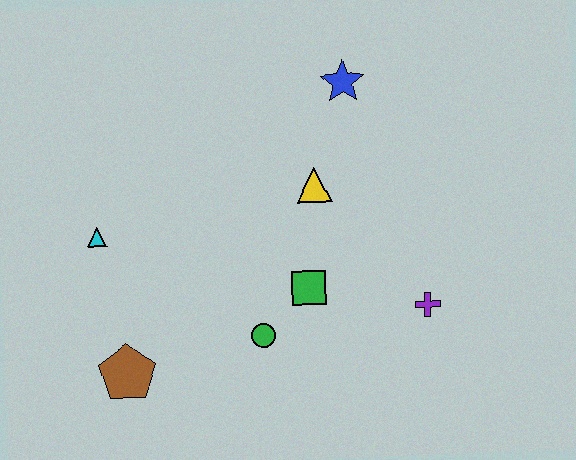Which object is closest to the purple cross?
The green square is closest to the purple cross.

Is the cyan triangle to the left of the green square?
Yes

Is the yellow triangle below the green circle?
No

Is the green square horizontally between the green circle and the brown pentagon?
No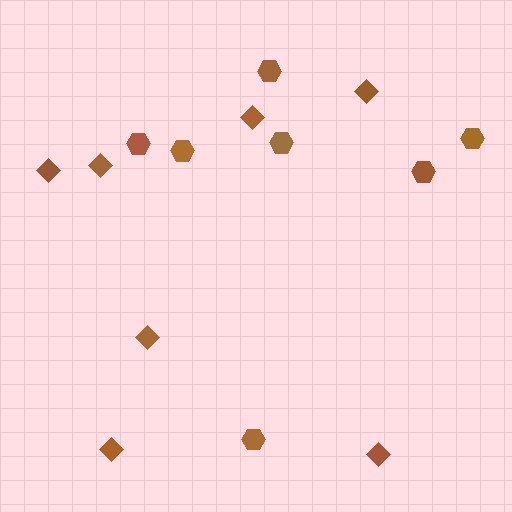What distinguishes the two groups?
There are 2 groups: one group of diamonds (7) and one group of hexagons (7).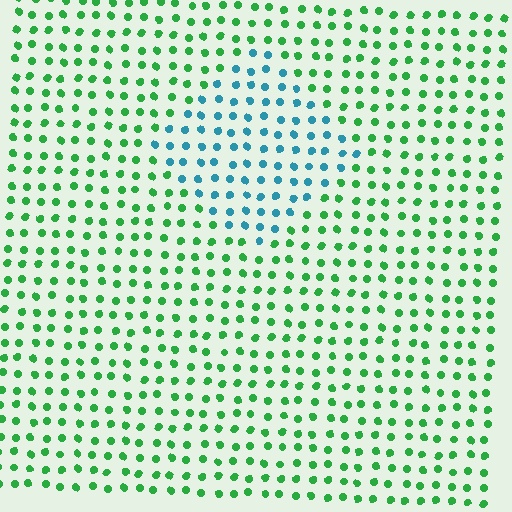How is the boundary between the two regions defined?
The boundary is defined purely by a slight shift in hue (about 60 degrees). Spacing, size, and orientation are identical on both sides.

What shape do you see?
I see a diamond.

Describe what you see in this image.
The image is filled with small green elements in a uniform arrangement. A diamond-shaped region is visible where the elements are tinted to a slightly different hue, forming a subtle color boundary.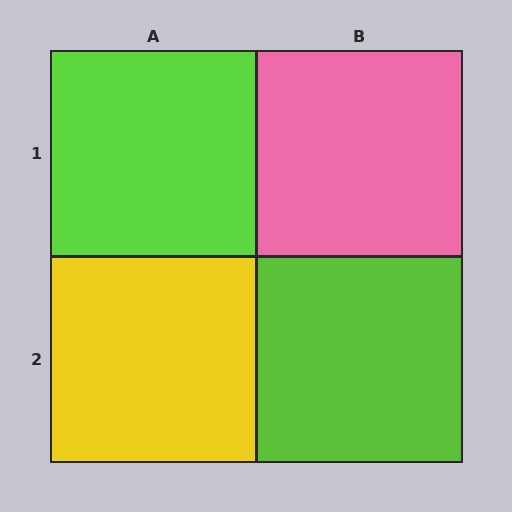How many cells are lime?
2 cells are lime.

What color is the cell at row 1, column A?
Lime.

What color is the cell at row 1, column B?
Pink.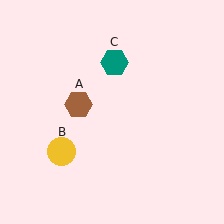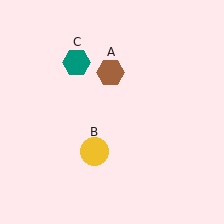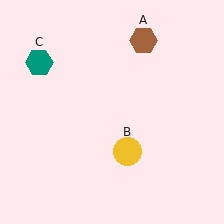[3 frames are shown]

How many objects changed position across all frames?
3 objects changed position: brown hexagon (object A), yellow circle (object B), teal hexagon (object C).